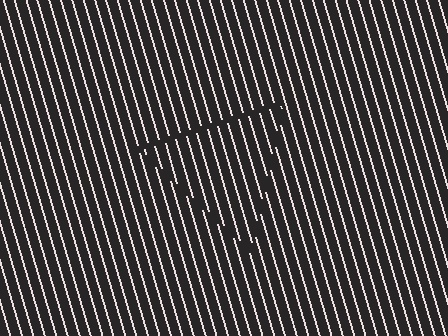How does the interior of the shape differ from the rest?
The interior of the shape contains the same grating, shifted by half a period — the contour is defined by the phase discontinuity where line-ends from the inner and outer gratings abut.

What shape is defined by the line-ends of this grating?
An illusory triangle. The interior of the shape contains the same grating, shifted by half a period — the contour is defined by the phase discontinuity where line-ends from the inner and outer gratings abut.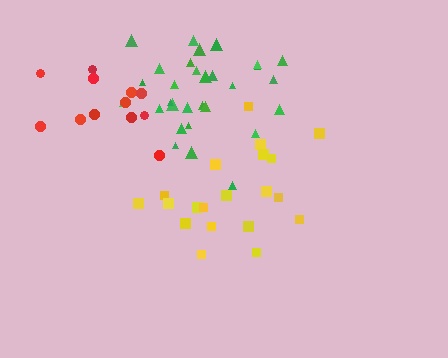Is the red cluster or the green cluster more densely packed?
Green.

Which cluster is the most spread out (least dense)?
Yellow.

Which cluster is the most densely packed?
Green.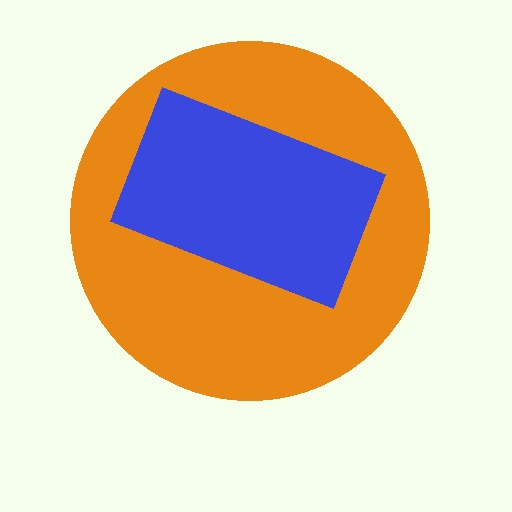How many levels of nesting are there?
2.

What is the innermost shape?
The blue rectangle.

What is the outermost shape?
The orange circle.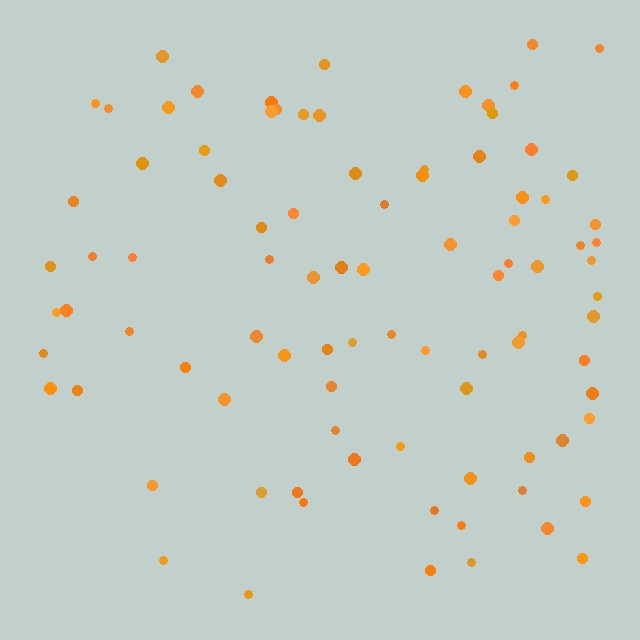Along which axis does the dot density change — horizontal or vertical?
Vertical.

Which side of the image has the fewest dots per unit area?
The bottom.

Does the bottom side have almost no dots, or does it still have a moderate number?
Still a moderate number, just noticeably fewer than the top.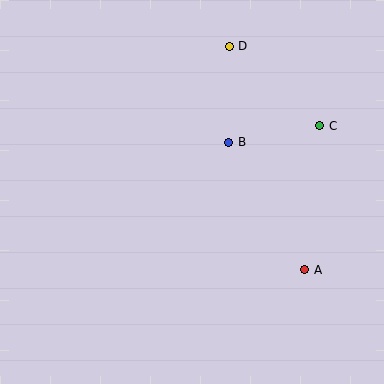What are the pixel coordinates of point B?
Point B is at (229, 142).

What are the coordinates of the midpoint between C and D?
The midpoint between C and D is at (274, 86).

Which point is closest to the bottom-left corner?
Point A is closest to the bottom-left corner.